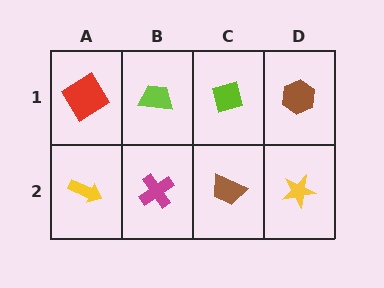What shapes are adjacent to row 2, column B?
A lime trapezoid (row 1, column B), a yellow arrow (row 2, column A), a brown trapezoid (row 2, column C).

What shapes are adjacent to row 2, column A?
A red diamond (row 1, column A), a magenta cross (row 2, column B).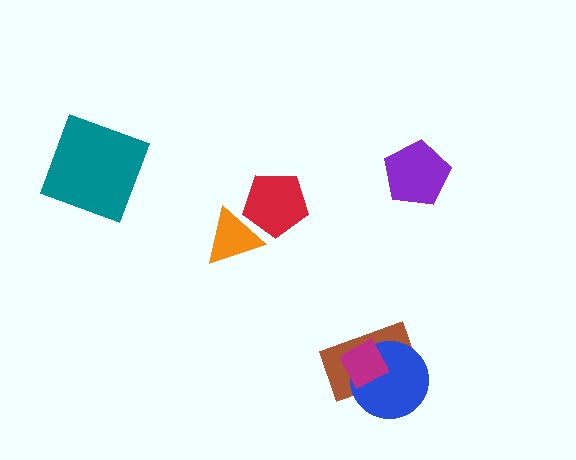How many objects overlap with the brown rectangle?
2 objects overlap with the brown rectangle.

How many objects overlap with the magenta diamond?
2 objects overlap with the magenta diamond.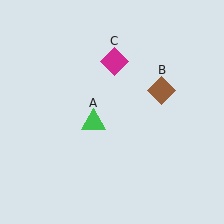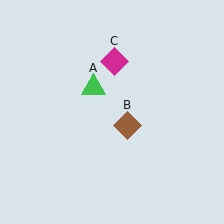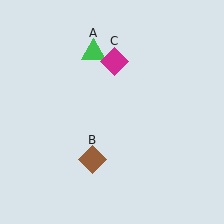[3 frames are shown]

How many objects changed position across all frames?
2 objects changed position: green triangle (object A), brown diamond (object B).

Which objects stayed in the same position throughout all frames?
Magenta diamond (object C) remained stationary.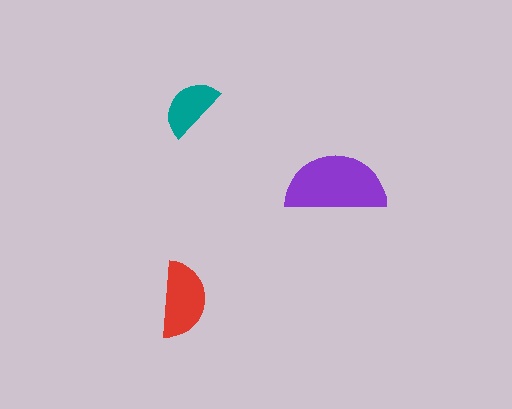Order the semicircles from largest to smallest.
the purple one, the red one, the teal one.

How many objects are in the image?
There are 3 objects in the image.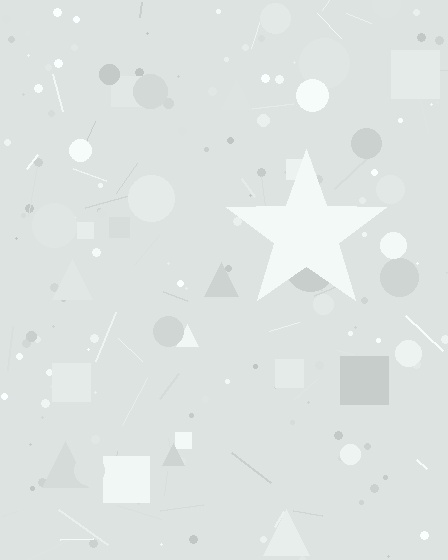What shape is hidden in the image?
A star is hidden in the image.